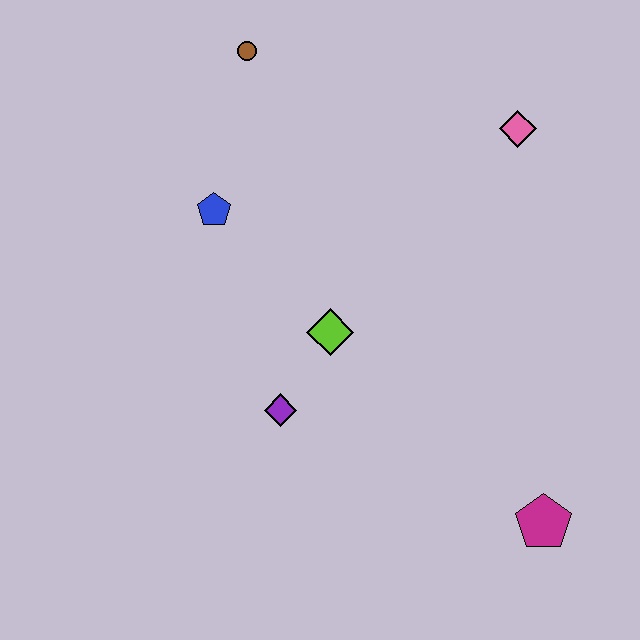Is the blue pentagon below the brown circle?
Yes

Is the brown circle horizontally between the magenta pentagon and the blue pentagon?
Yes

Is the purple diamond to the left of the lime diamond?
Yes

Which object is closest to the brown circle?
The blue pentagon is closest to the brown circle.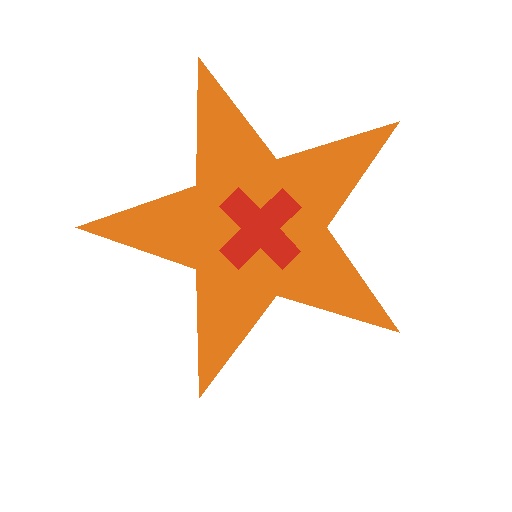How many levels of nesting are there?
2.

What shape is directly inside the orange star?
The red cross.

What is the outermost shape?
The orange star.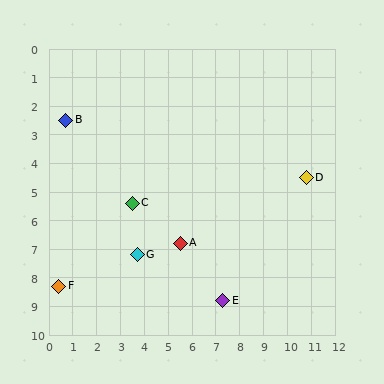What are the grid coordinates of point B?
Point B is at approximately (0.7, 2.5).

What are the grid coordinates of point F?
Point F is at approximately (0.4, 8.3).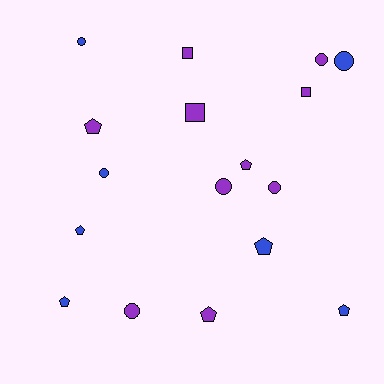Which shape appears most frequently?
Pentagon, with 7 objects.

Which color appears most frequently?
Purple, with 10 objects.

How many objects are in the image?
There are 17 objects.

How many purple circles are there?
There are 4 purple circles.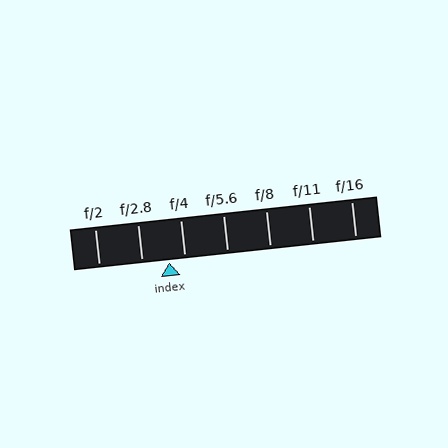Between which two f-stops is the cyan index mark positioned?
The index mark is between f/2.8 and f/4.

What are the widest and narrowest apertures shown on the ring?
The widest aperture shown is f/2 and the narrowest is f/16.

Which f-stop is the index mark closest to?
The index mark is closest to f/4.